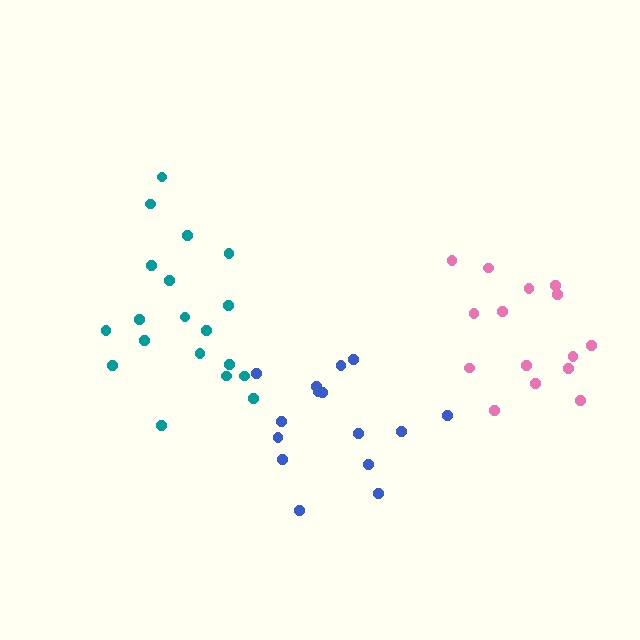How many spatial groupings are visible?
There are 3 spatial groupings.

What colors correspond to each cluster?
The clusters are colored: blue, pink, teal.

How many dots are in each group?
Group 1: 15 dots, Group 2: 15 dots, Group 3: 19 dots (49 total).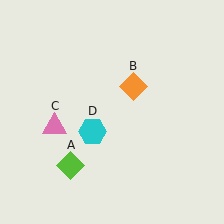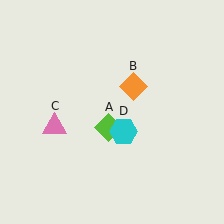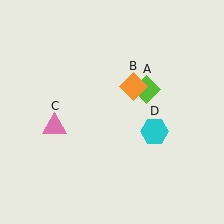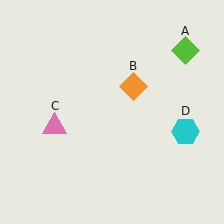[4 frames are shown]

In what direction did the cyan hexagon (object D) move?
The cyan hexagon (object D) moved right.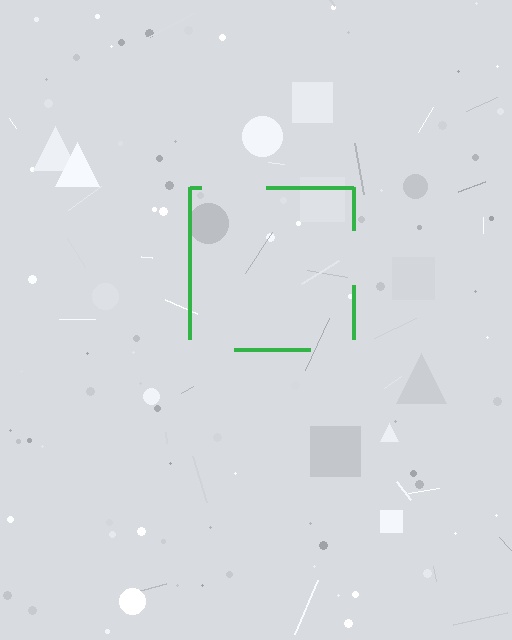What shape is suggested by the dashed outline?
The dashed outline suggests a square.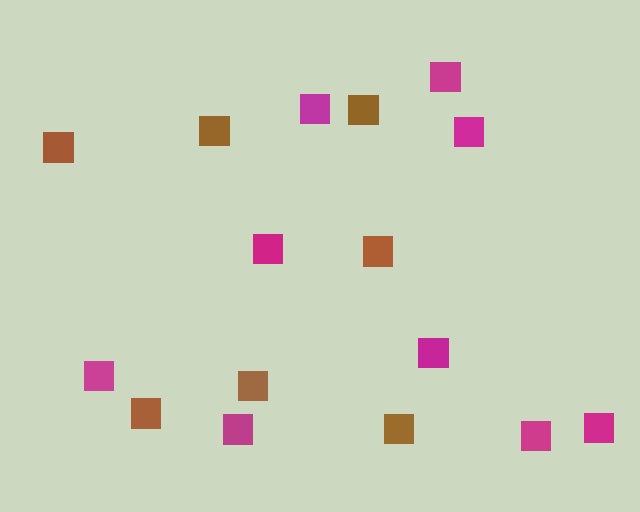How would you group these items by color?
There are 2 groups: one group of brown squares (7) and one group of magenta squares (9).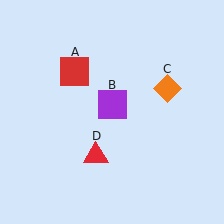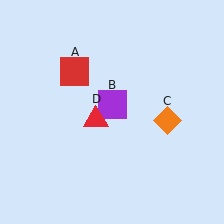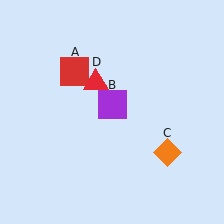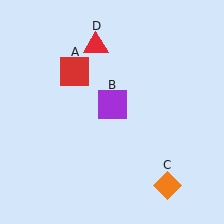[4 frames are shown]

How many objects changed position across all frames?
2 objects changed position: orange diamond (object C), red triangle (object D).